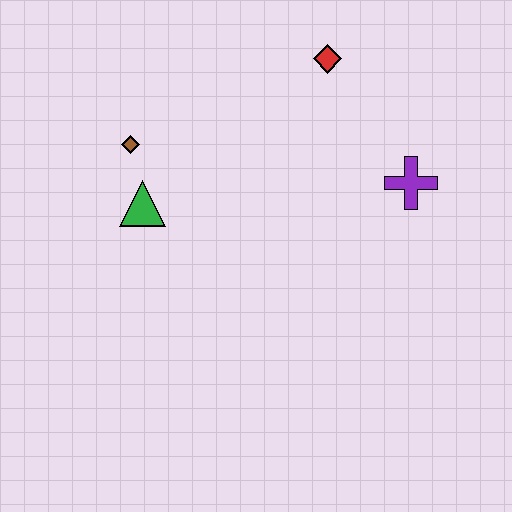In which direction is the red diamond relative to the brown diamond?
The red diamond is to the right of the brown diamond.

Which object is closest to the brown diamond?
The green triangle is closest to the brown diamond.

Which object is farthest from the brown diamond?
The purple cross is farthest from the brown diamond.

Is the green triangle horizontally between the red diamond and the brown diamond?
Yes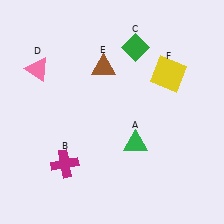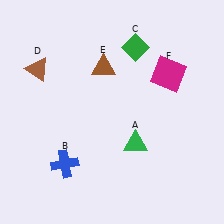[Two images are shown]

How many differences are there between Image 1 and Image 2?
There are 3 differences between the two images.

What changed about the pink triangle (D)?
In Image 1, D is pink. In Image 2, it changed to brown.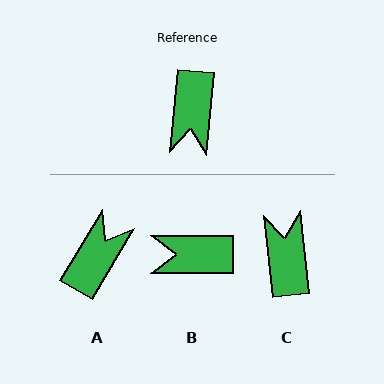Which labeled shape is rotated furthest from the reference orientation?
C, about 168 degrees away.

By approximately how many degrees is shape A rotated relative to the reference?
Approximately 155 degrees counter-clockwise.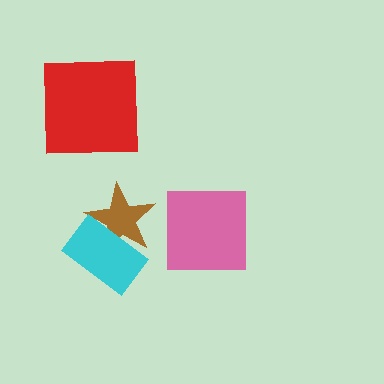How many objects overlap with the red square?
0 objects overlap with the red square.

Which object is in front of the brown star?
The cyan rectangle is in front of the brown star.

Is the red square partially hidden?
No, no other shape covers it.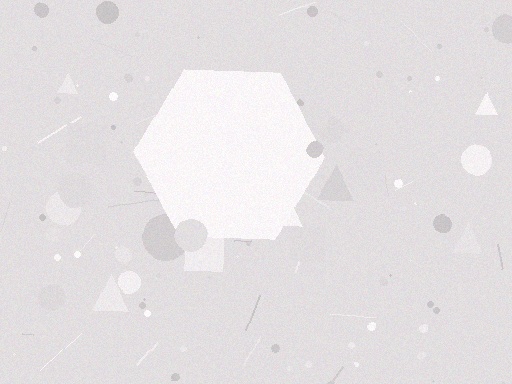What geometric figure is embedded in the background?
A hexagon is embedded in the background.